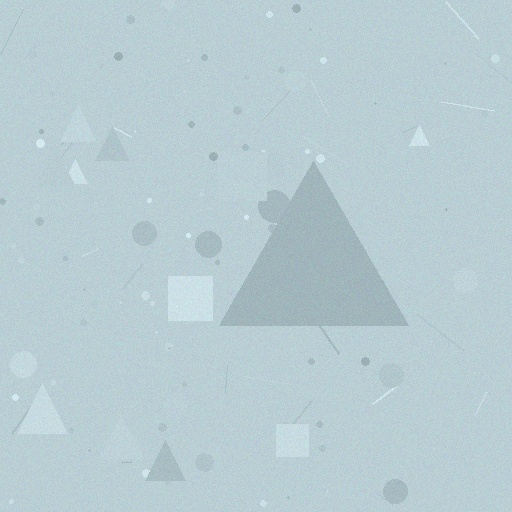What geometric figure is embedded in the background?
A triangle is embedded in the background.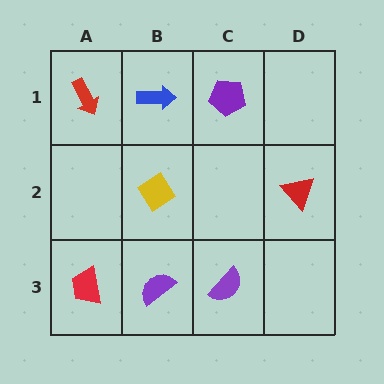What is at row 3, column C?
A purple semicircle.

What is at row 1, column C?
A purple pentagon.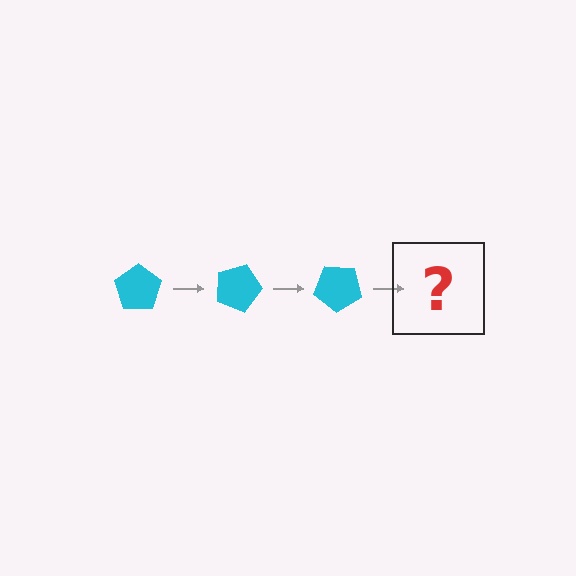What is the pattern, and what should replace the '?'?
The pattern is that the pentagon rotates 20 degrees each step. The '?' should be a cyan pentagon rotated 60 degrees.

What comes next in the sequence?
The next element should be a cyan pentagon rotated 60 degrees.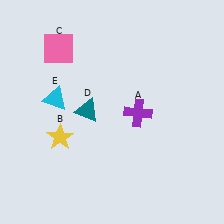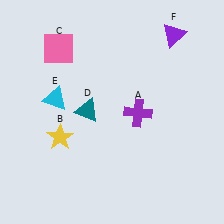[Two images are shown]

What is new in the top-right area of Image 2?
A purple triangle (F) was added in the top-right area of Image 2.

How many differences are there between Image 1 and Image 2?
There is 1 difference between the two images.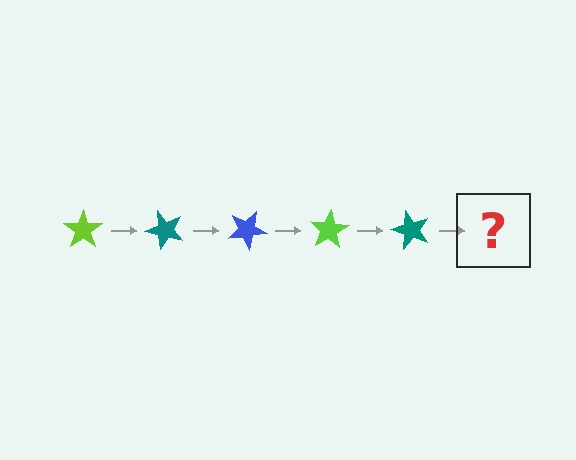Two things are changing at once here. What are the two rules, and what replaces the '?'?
The two rules are that it rotates 50 degrees each step and the color cycles through lime, teal, and blue. The '?' should be a blue star, rotated 250 degrees from the start.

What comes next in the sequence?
The next element should be a blue star, rotated 250 degrees from the start.